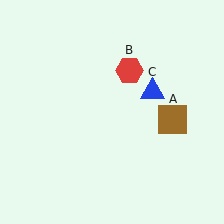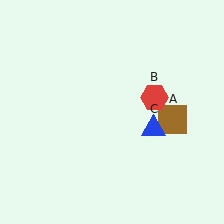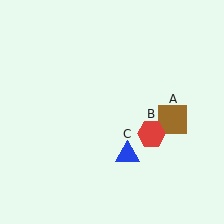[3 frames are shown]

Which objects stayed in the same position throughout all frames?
Brown square (object A) remained stationary.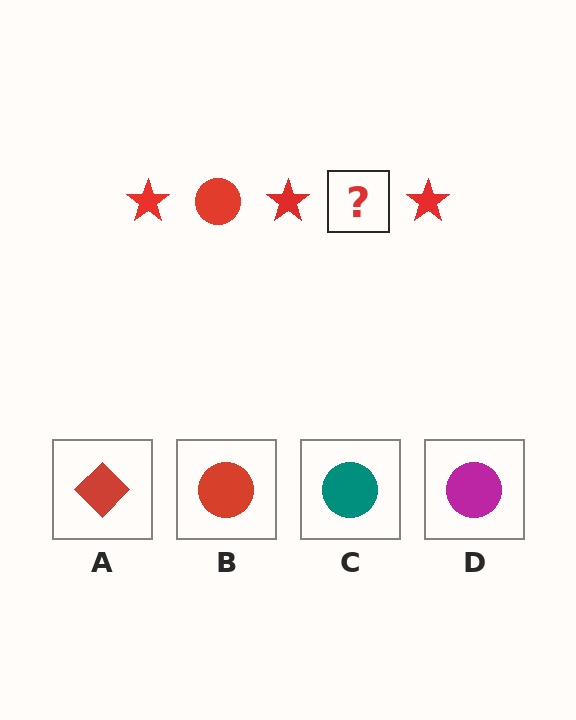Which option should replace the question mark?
Option B.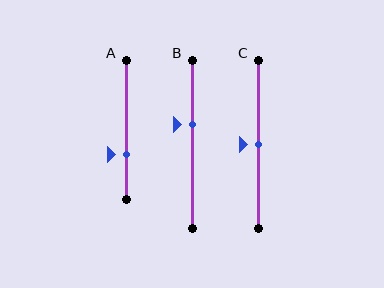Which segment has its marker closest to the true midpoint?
Segment C has its marker closest to the true midpoint.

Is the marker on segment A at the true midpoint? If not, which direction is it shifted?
No, the marker on segment A is shifted downward by about 18% of the segment length.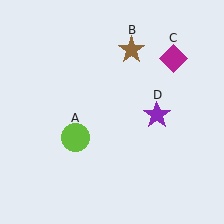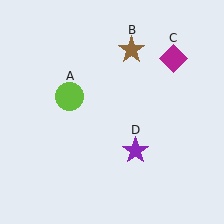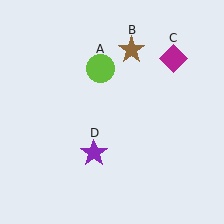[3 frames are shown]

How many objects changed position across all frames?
2 objects changed position: lime circle (object A), purple star (object D).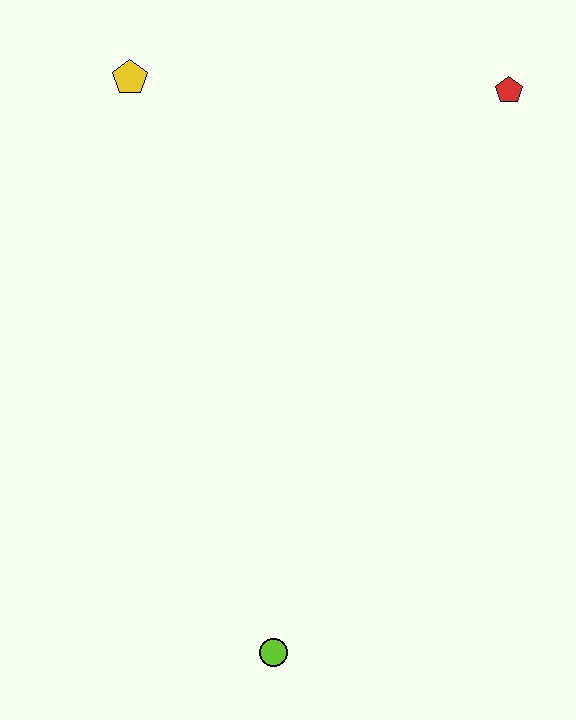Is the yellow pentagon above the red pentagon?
Yes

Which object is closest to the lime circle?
The yellow pentagon is closest to the lime circle.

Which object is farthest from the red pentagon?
The lime circle is farthest from the red pentagon.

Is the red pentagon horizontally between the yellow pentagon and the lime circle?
No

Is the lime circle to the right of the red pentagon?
No